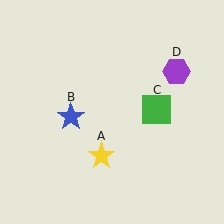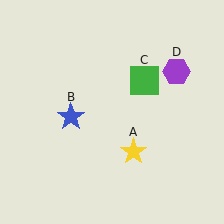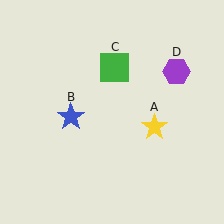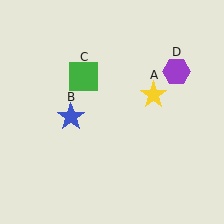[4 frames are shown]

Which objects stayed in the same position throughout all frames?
Blue star (object B) and purple hexagon (object D) remained stationary.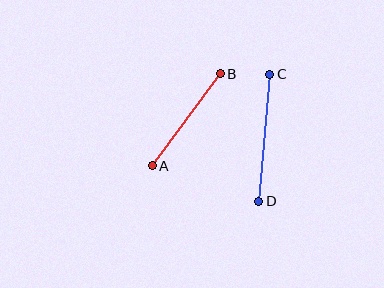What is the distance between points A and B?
The distance is approximately 115 pixels.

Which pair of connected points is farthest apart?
Points C and D are farthest apart.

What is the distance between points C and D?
The distance is approximately 128 pixels.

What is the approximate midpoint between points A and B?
The midpoint is at approximately (186, 120) pixels.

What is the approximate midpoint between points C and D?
The midpoint is at approximately (264, 138) pixels.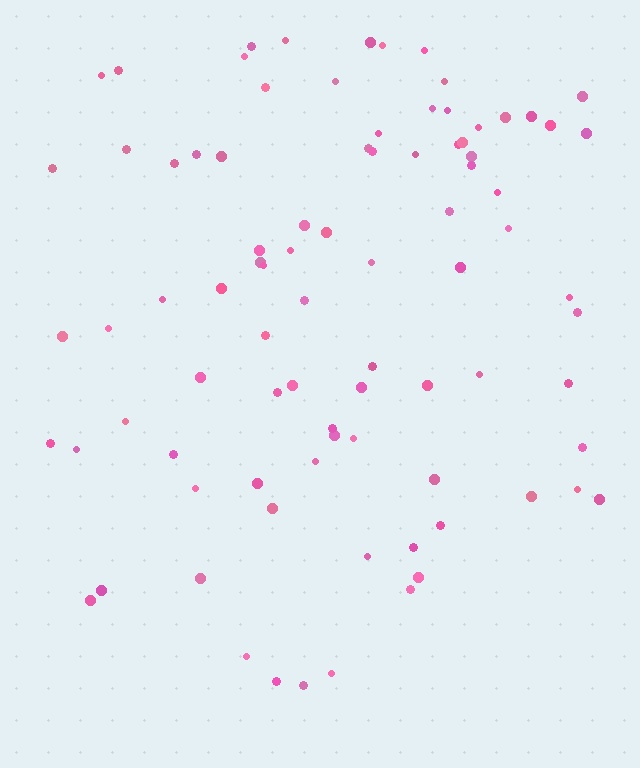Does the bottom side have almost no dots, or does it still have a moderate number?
Still a moderate number, just noticeably fewer than the top.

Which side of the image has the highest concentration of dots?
The top.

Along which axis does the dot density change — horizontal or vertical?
Vertical.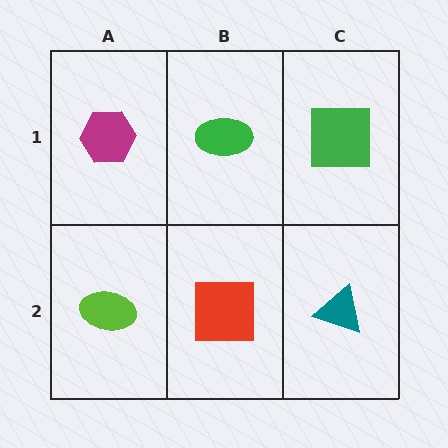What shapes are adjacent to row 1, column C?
A teal triangle (row 2, column C), a green ellipse (row 1, column B).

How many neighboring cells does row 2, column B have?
3.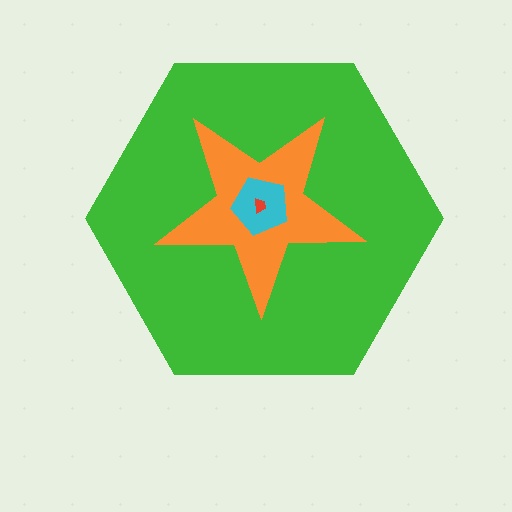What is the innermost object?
The red trapezoid.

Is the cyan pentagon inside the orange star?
Yes.